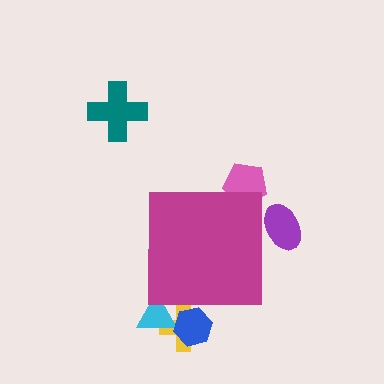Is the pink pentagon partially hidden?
Yes, the pink pentagon is partially hidden behind the magenta square.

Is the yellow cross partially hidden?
Yes, the yellow cross is partially hidden behind the magenta square.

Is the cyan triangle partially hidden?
Yes, the cyan triangle is partially hidden behind the magenta square.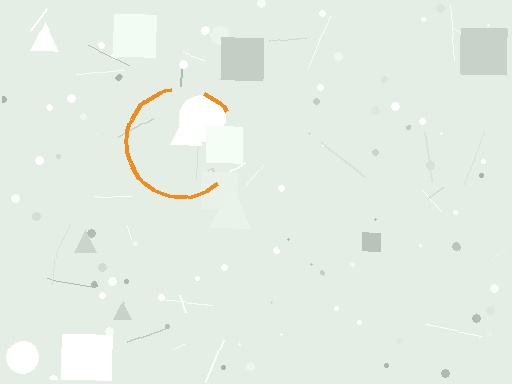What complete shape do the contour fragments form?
The contour fragments form a circle.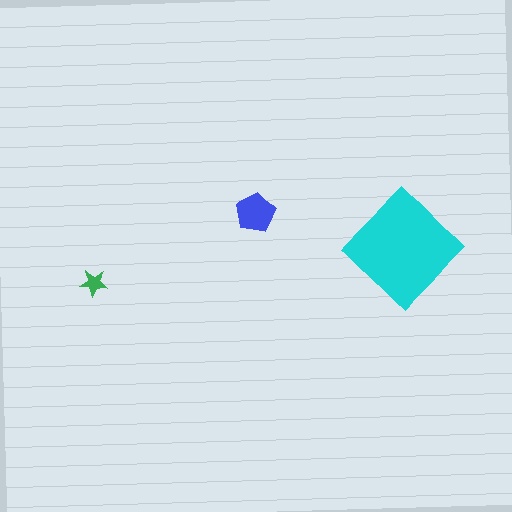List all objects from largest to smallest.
The cyan diamond, the blue pentagon, the green star.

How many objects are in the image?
There are 3 objects in the image.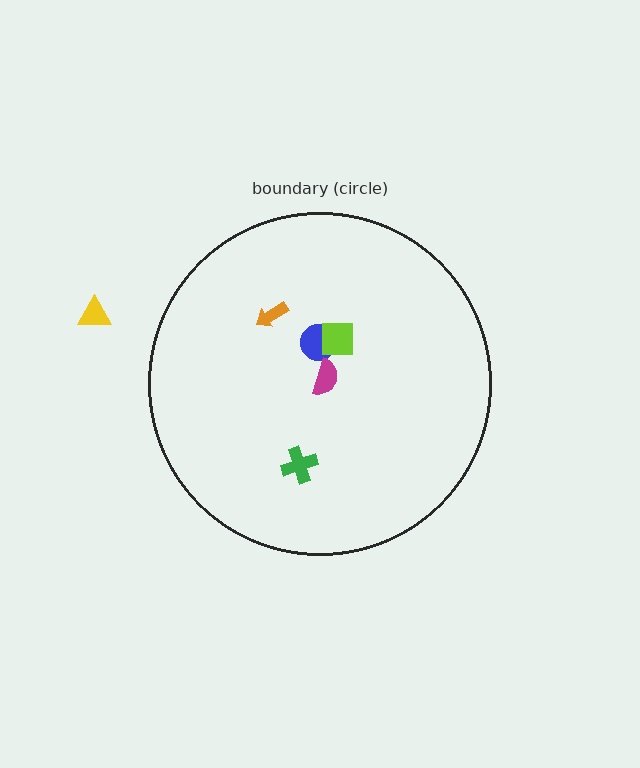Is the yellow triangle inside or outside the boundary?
Outside.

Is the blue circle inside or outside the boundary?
Inside.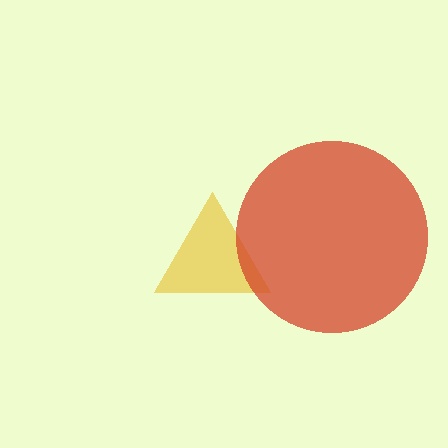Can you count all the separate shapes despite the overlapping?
Yes, there are 2 separate shapes.